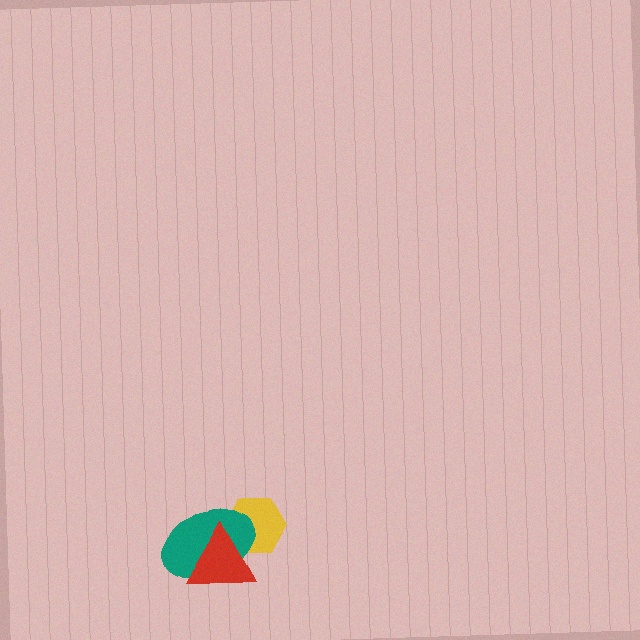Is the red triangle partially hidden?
No, no other shape covers it.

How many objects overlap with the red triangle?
2 objects overlap with the red triangle.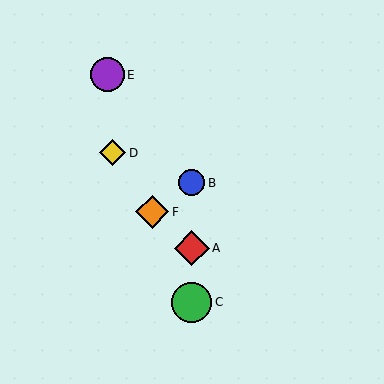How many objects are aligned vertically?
3 objects (A, B, C) are aligned vertically.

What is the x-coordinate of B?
Object B is at x≈192.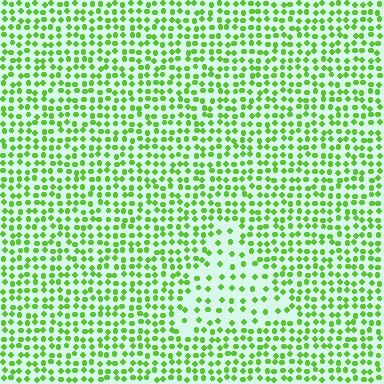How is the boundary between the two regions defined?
The boundary is defined by a change in element density (approximately 2.0x ratio). All elements are the same color, size, and shape.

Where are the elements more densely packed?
The elements are more densely packed outside the triangle boundary.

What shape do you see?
I see a triangle.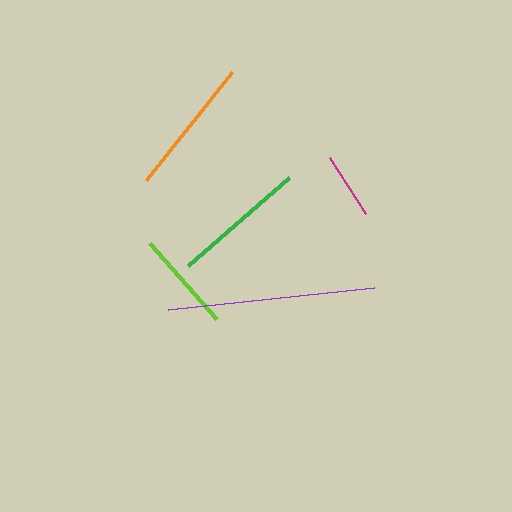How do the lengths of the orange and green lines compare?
The orange and green lines are approximately the same length.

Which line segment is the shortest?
The magenta line is the shortest at approximately 67 pixels.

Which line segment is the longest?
The purple line is the longest at approximately 208 pixels.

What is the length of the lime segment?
The lime segment is approximately 101 pixels long.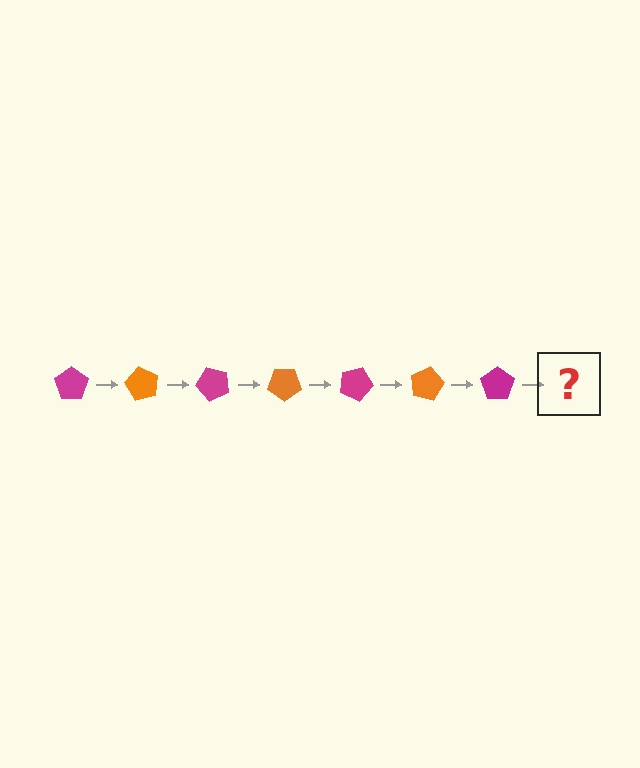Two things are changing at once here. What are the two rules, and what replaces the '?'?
The two rules are that it rotates 60 degrees each step and the color cycles through magenta and orange. The '?' should be an orange pentagon, rotated 420 degrees from the start.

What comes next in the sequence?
The next element should be an orange pentagon, rotated 420 degrees from the start.